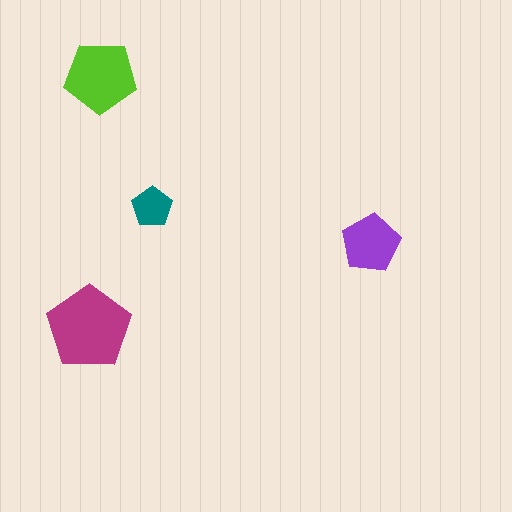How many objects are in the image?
There are 4 objects in the image.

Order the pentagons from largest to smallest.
the magenta one, the lime one, the purple one, the teal one.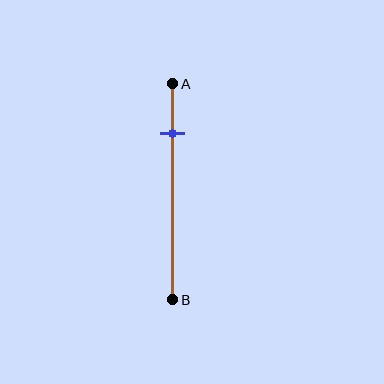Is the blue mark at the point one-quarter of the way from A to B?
Yes, the mark is approximately at the one-quarter point.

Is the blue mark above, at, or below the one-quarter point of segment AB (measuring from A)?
The blue mark is approximately at the one-quarter point of segment AB.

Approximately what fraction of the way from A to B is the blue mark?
The blue mark is approximately 25% of the way from A to B.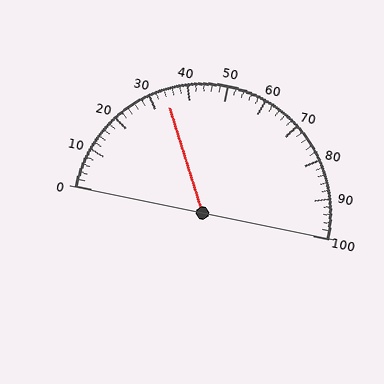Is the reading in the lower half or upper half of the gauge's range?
The reading is in the lower half of the range (0 to 100).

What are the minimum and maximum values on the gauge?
The gauge ranges from 0 to 100.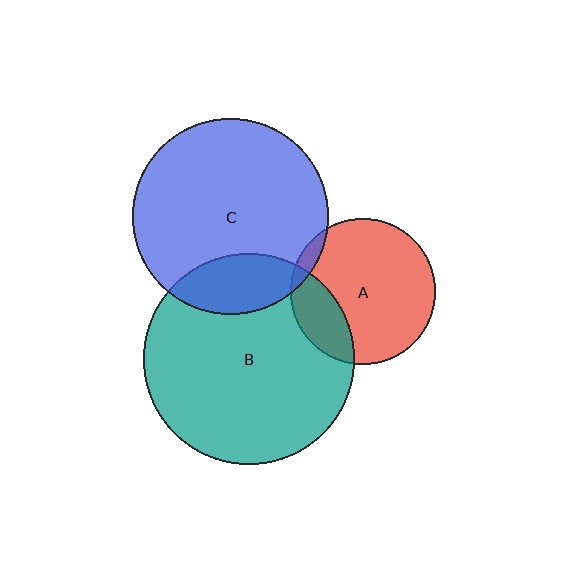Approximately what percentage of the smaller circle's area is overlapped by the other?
Approximately 5%.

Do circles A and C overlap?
Yes.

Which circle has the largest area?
Circle B (teal).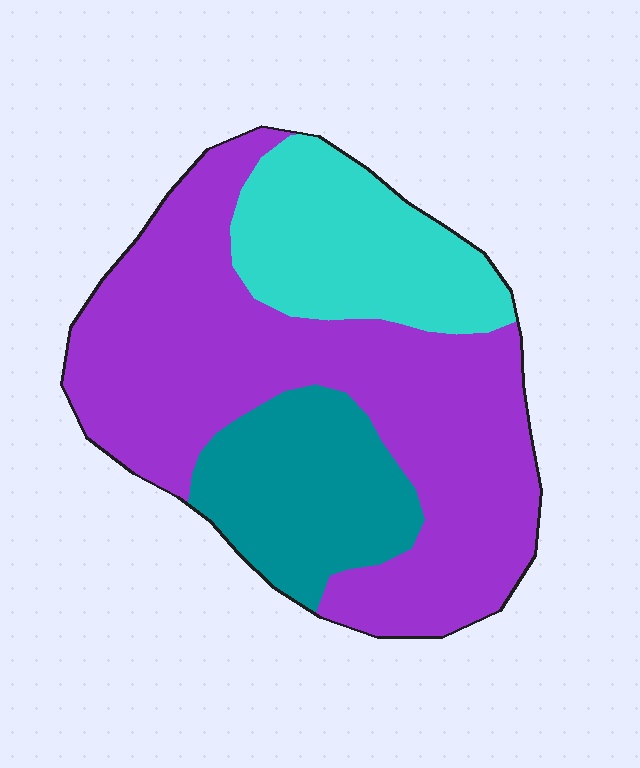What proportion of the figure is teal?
Teal covers roughly 20% of the figure.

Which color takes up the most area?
Purple, at roughly 60%.